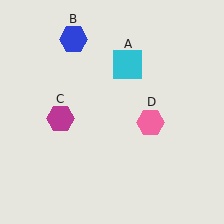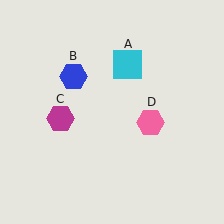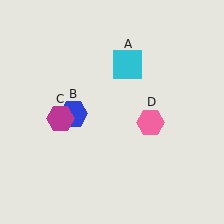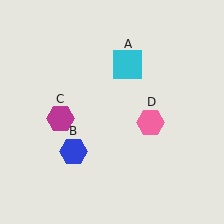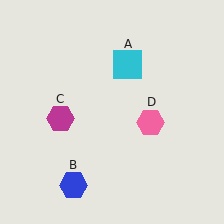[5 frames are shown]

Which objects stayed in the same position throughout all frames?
Cyan square (object A) and magenta hexagon (object C) and pink hexagon (object D) remained stationary.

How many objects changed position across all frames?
1 object changed position: blue hexagon (object B).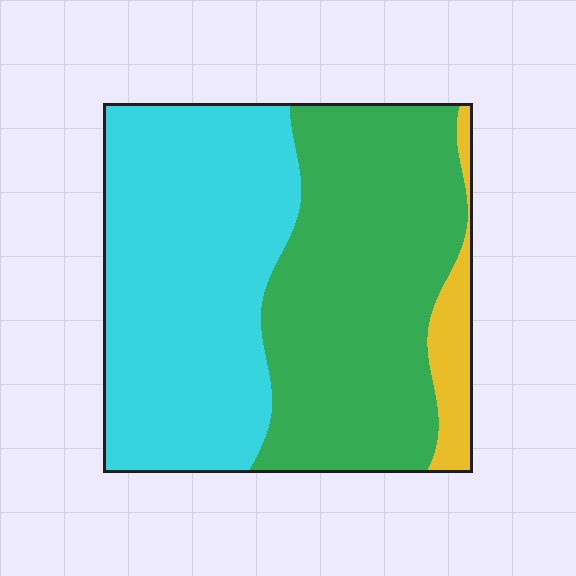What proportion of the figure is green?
Green takes up between a third and a half of the figure.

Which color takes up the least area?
Yellow, at roughly 5%.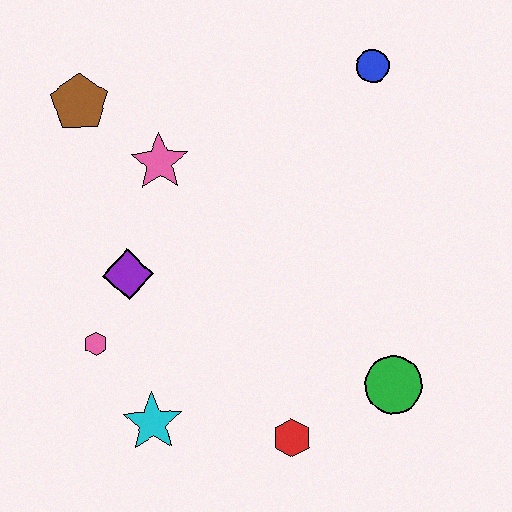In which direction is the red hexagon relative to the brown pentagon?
The red hexagon is below the brown pentagon.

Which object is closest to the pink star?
The brown pentagon is closest to the pink star.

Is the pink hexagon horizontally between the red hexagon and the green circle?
No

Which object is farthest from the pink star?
The green circle is farthest from the pink star.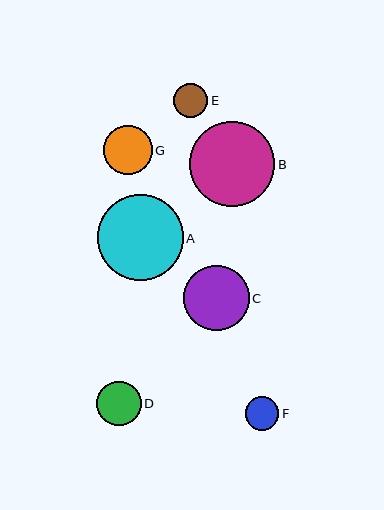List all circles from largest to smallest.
From largest to smallest: A, B, C, G, D, E, F.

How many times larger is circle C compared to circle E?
Circle C is approximately 1.9 times the size of circle E.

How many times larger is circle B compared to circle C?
Circle B is approximately 1.3 times the size of circle C.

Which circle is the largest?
Circle A is the largest with a size of approximately 86 pixels.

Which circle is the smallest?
Circle F is the smallest with a size of approximately 34 pixels.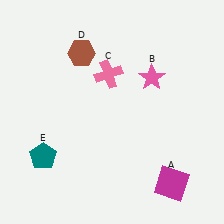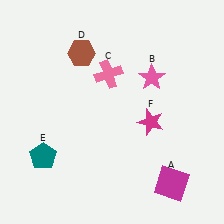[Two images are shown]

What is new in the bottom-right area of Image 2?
A magenta star (F) was added in the bottom-right area of Image 2.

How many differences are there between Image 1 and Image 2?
There is 1 difference between the two images.